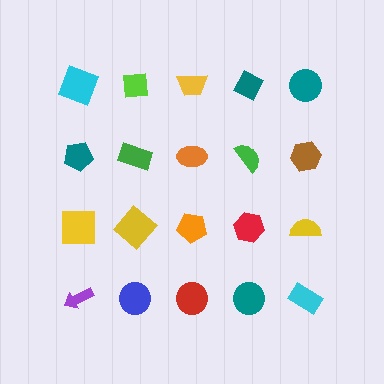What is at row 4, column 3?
A red circle.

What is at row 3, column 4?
A red hexagon.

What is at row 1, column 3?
A yellow trapezoid.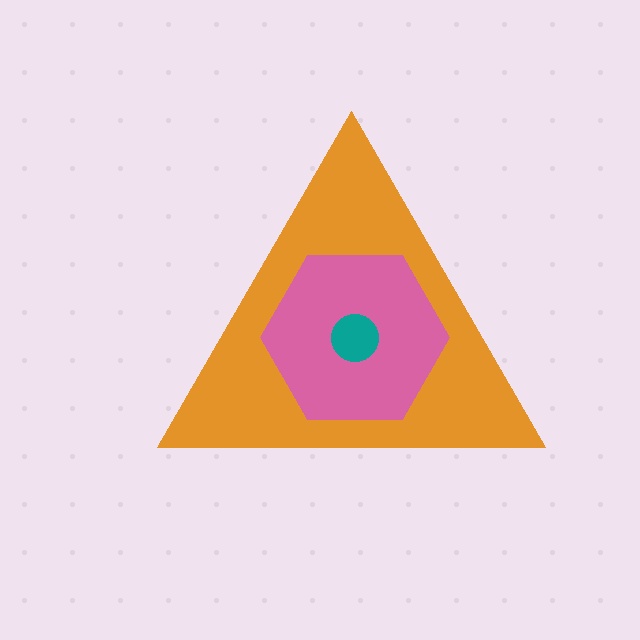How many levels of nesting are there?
3.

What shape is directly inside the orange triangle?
The pink hexagon.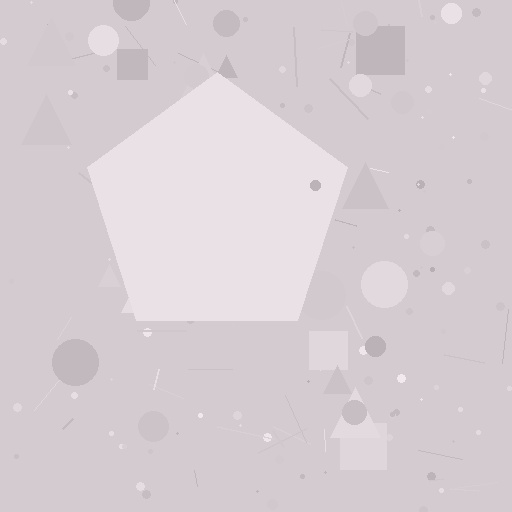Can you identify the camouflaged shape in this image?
The camouflaged shape is a pentagon.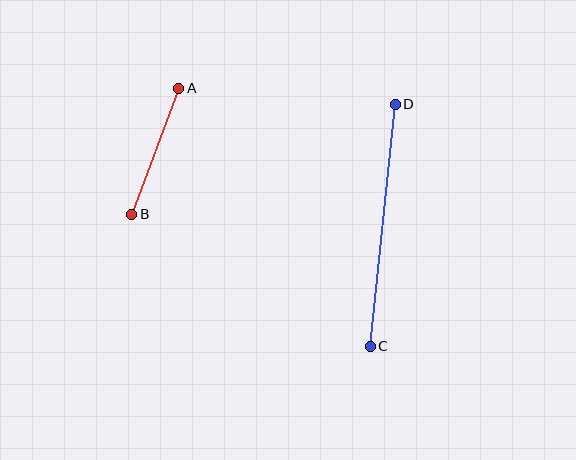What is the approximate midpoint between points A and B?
The midpoint is at approximately (155, 151) pixels.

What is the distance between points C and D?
The distance is approximately 244 pixels.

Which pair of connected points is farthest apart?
Points C and D are farthest apart.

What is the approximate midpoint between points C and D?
The midpoint is at approximately (383, 225) pixels.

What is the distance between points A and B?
The distance is approximately 134 pixels.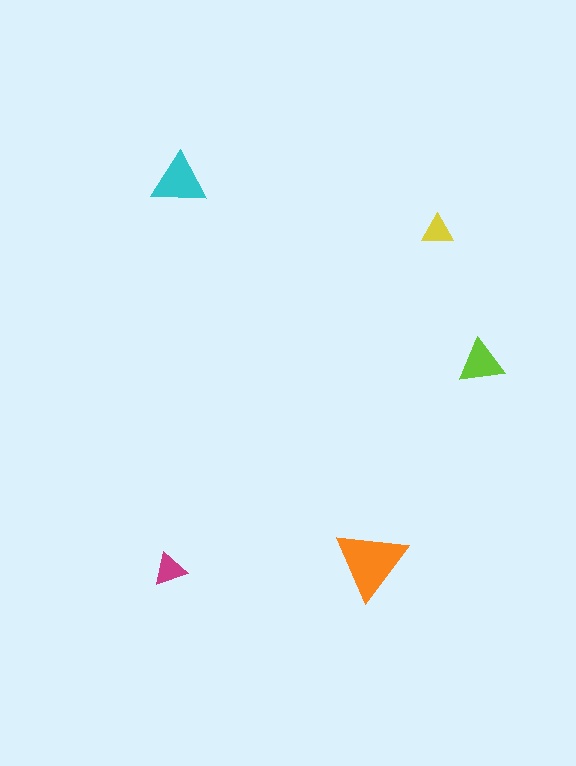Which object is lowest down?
The magenta triangle is bottommost.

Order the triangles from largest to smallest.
the orange one, the cyan one, the lime one, the magenta one, the yellow one.